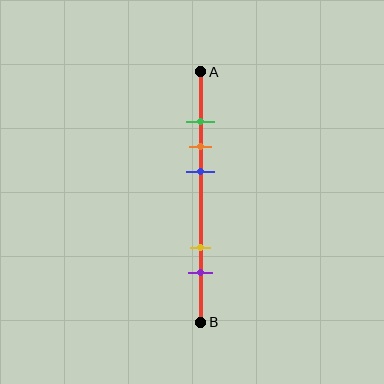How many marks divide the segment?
There are 5 marks dividing the segment.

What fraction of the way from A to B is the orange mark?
The orange mark is approximately 30% (0.3) of the way from A to B.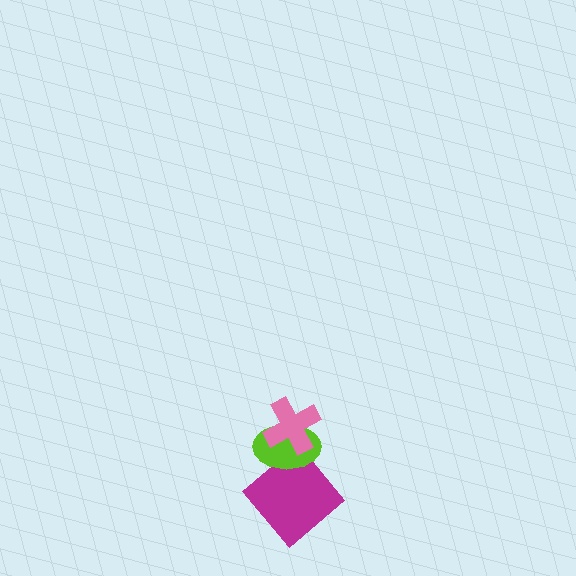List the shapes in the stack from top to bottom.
From top to bottom: the pink cross, the lime ellipse, the magenta diamond.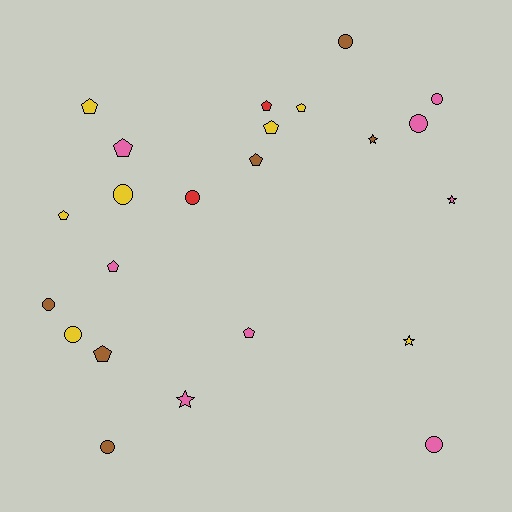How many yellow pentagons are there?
There are 4 yellow pentagons.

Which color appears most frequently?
Pink, with 8 objects.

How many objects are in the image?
There are 23 objects.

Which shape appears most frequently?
Pentagon, with 10 objects.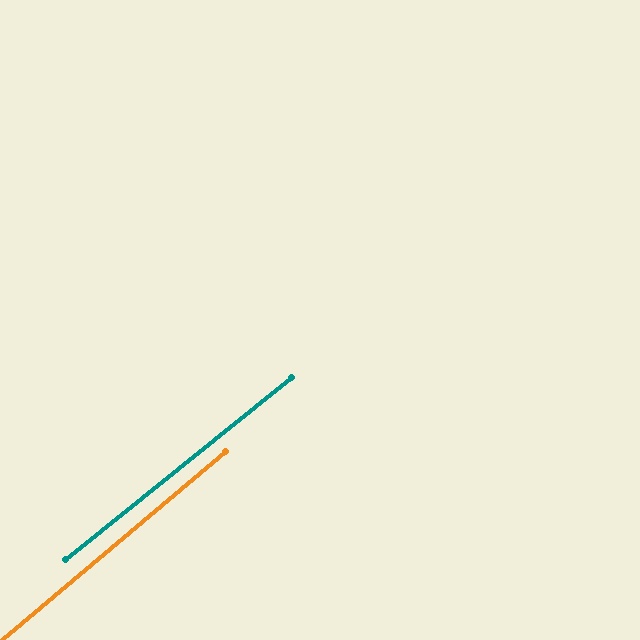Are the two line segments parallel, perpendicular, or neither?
Parallel — their directions differ by only 1.3°.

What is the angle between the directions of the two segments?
Approximately 1 degree.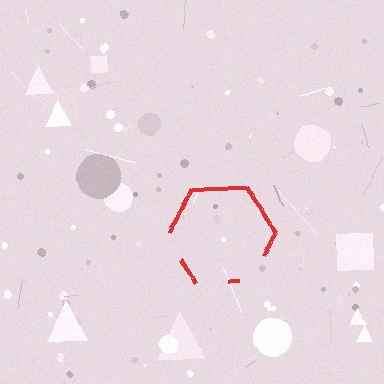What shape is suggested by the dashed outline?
The dashed outline suggests a hexagon.